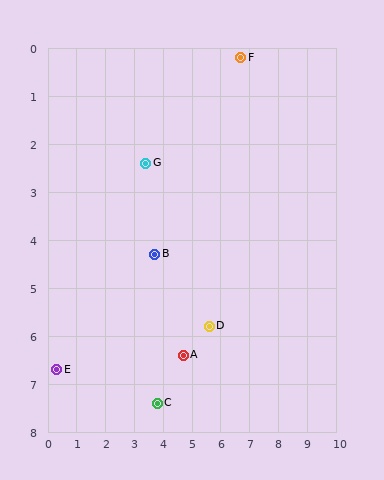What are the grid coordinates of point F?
Point F is at approximately (6.7, 0.2).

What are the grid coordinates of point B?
Point B is at approximately (3.7, 4.3).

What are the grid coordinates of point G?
Point G is at approximately (3.4, 2.4).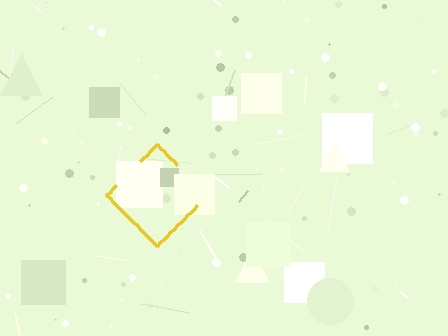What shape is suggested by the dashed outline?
The dashed outline suggests a diamond.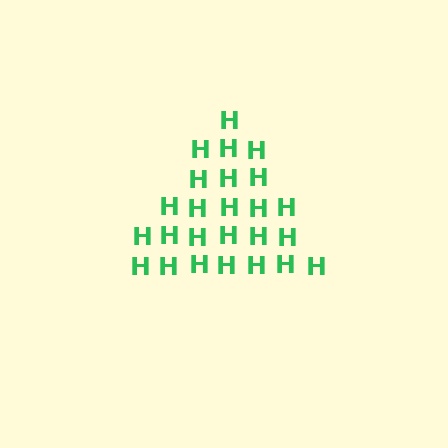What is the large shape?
The large shape is a triangle.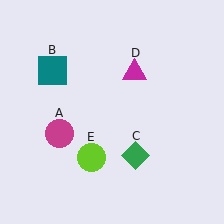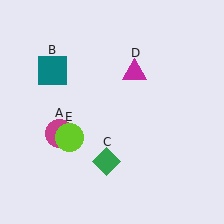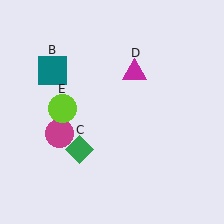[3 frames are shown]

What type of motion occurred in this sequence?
The green diamond (object C), lime circle (object E) rotated clockwise around the center of the scene.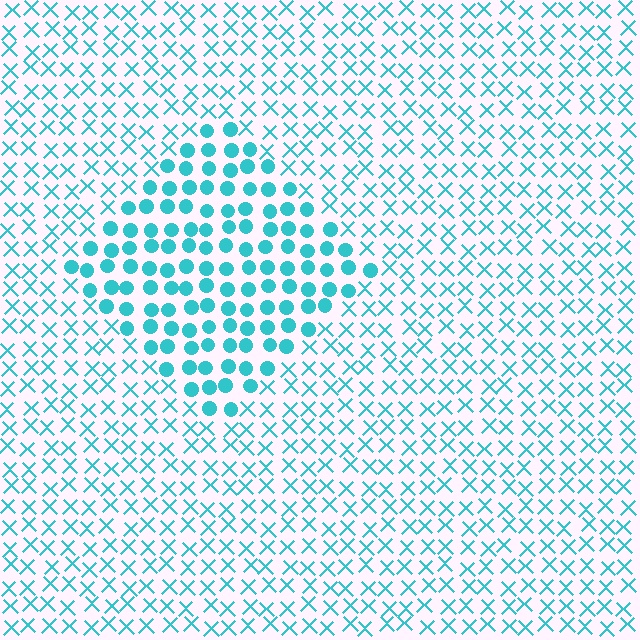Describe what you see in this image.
The image is filled with small cyan elements arranged in a uniform grid. A diamond-shaped region contains circles, while the surrounding area contains X marks. The boundary is defined purely by the change in element shape.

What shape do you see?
I see a diamond.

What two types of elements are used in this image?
The image uses circles inside the diamond region and X marks outside it.